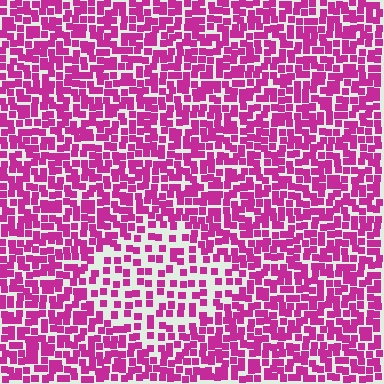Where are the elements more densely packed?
The elements are more densely packed outside the diamond boundary.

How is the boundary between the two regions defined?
The boundary is defined by a change in element density (approximately 1.9x ratio). All elements are the same color, size, and shape.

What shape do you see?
I see a diamond.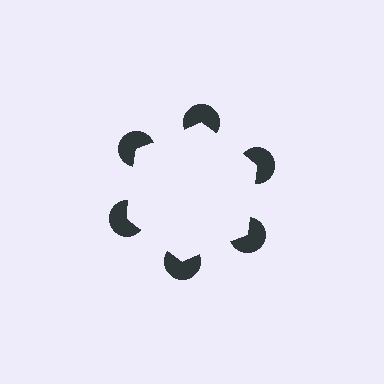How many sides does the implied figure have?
6 sides.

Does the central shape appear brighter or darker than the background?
It typically appears slightly brighter than the background, even though no actual brightness change is drawn.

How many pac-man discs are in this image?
There are 6 — one at each vertex of the illusory hexagon.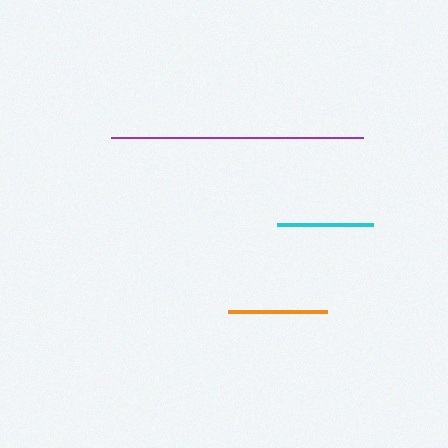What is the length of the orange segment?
The orange segment is approximately 100 pixels long.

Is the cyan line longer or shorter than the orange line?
The orange line is longer than the cyan line.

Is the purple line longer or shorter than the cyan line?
The purple line is longer than the cyan line.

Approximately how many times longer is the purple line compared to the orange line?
The purple line is approximately 2.5 times the length of the orange line.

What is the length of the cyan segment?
The cyan segment is approximately 95 pixels long.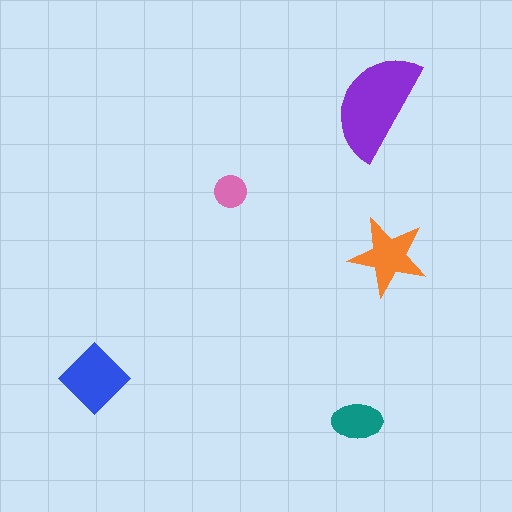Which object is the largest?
The purple semicircle.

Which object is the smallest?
The pink circle.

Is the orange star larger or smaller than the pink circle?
Larger.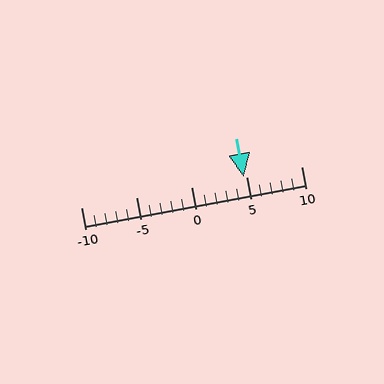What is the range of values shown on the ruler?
The ruler shows values from -10 to 10.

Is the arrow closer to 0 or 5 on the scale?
The arrow is closer to 5.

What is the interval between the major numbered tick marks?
The major tick marks are spaced 5 units apart.